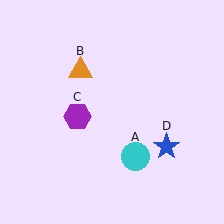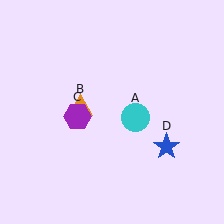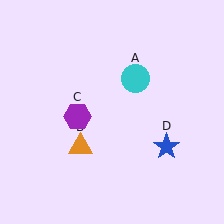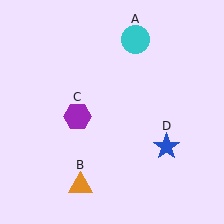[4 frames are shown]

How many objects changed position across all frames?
2 objects changed position: cyan circle (object A), orange triangle (object B).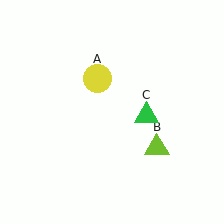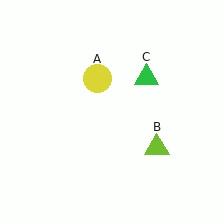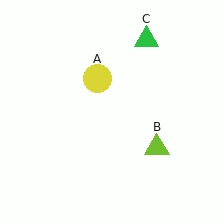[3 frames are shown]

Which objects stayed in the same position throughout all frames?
Yellow circle (object A) and lime triangle (object B) remained stationary.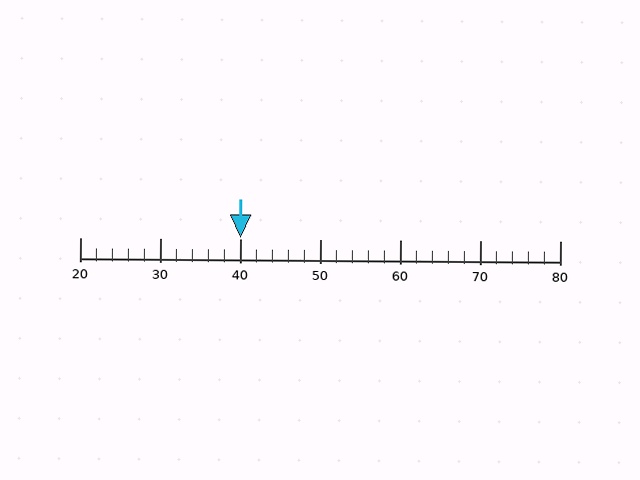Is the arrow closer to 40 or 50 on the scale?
The arrow is closer to 40.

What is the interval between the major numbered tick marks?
The major tick marks are spaced 10 units apart.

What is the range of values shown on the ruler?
The ruler shows values from 20 to 80.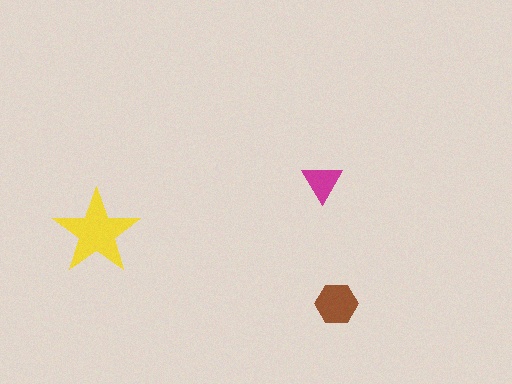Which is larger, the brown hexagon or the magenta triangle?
The brown hexagon.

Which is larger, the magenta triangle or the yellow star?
The yellow star.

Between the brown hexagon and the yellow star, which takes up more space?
The yellow star.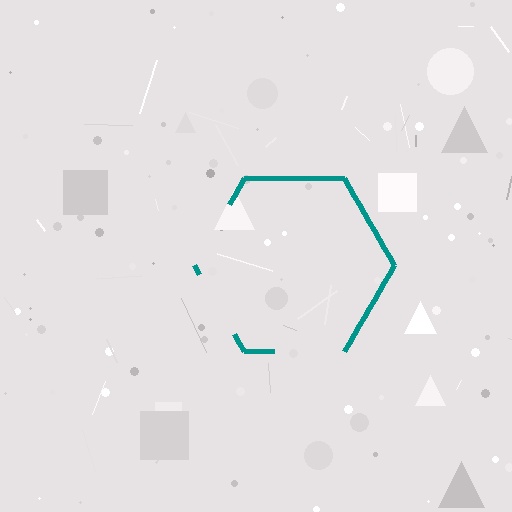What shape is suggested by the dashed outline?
The dashed outline suggests a hexagon.